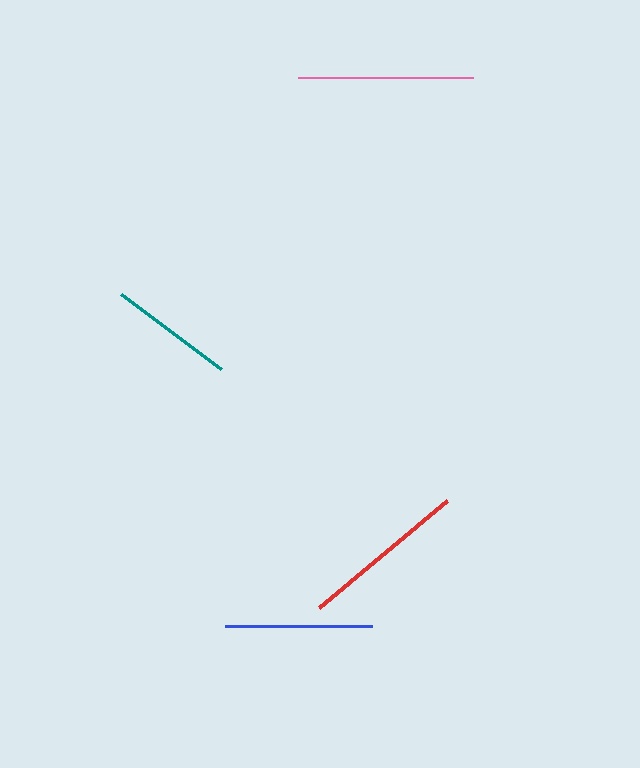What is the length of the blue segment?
The blue segment is approximately 146 pixels long.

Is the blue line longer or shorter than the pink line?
The pink line is longer than the blue line.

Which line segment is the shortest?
The teal line is the shortest at approximately 125 pixels.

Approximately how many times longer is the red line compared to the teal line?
The red line is approximately 1.3 times the length of the teal line.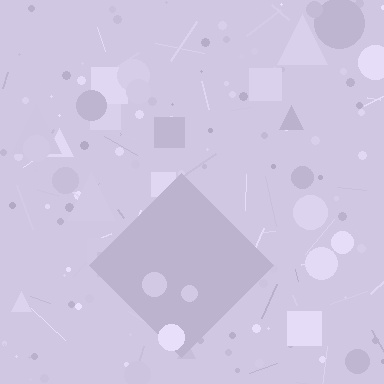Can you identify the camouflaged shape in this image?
The camouflaged shape is a diamond.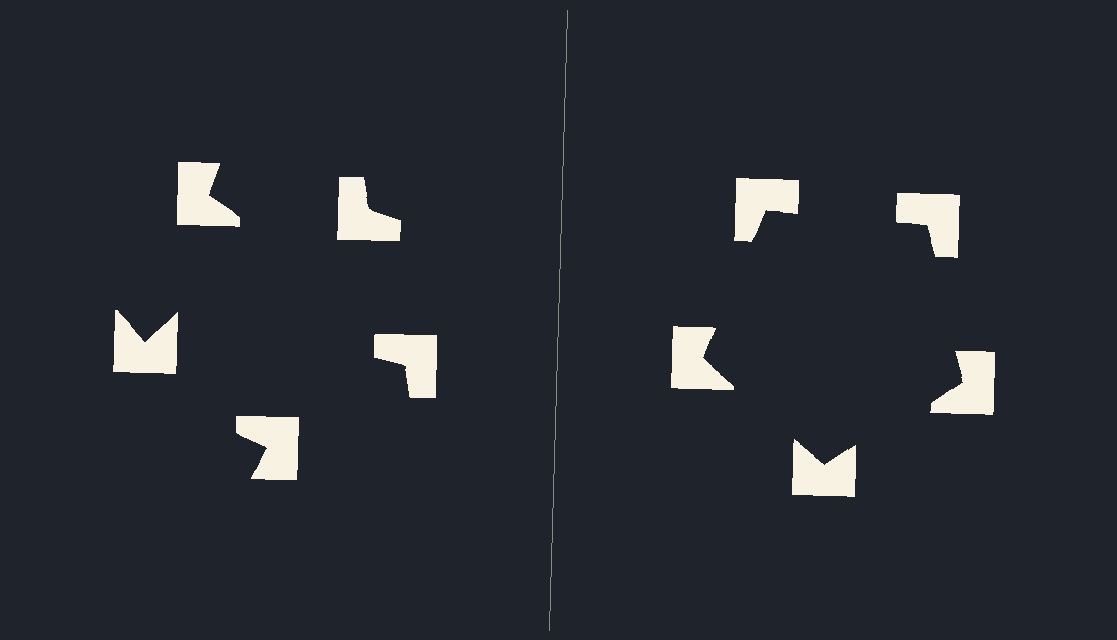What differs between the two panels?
The notched squares are positioned identically on both sides; only the wedge orientations differ. On the right they align to a pentagon; on the left they are misaligned.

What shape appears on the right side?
An illusory pentagon.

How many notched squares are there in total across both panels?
10 — 5 on each side.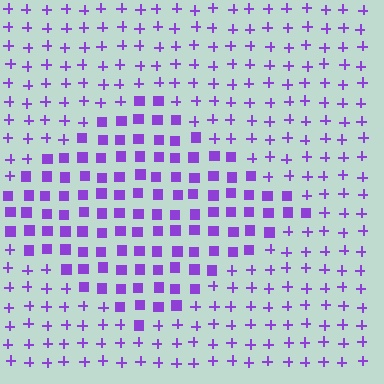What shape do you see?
I see a diamond.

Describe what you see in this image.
The image is filled with small purple elements arranged in a uniform grid. A diamond-shaped region contains squares, while the surrounding area contains plus signs. The boundary is defined purely by the change in element shape.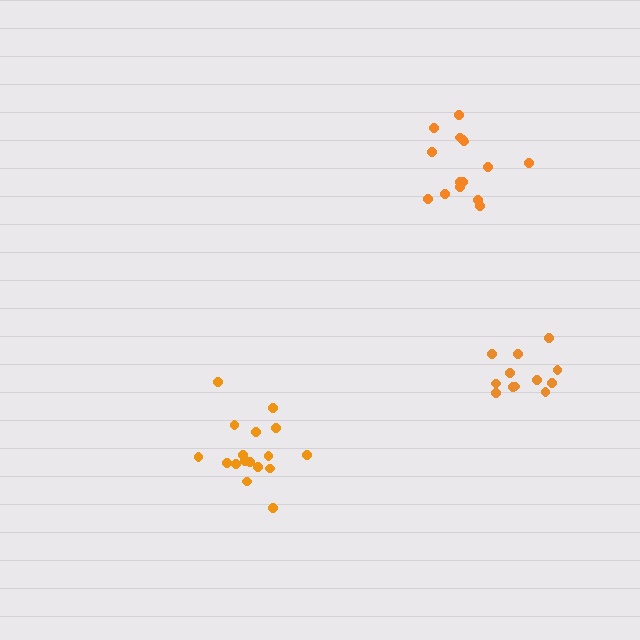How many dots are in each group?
Group 1: 17 dots, Group 2: 15 dots, Group 3: 12 dots (44 total).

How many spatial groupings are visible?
There are 3 spatial groupings.